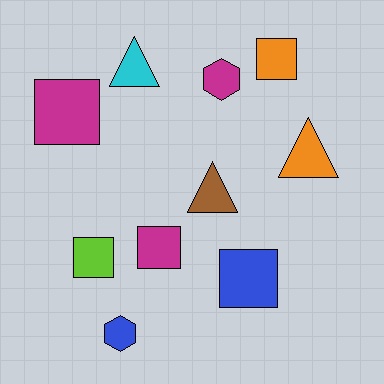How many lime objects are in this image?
There is 1 lime object.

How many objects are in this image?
There are 10 objects.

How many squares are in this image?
There are 5 squares.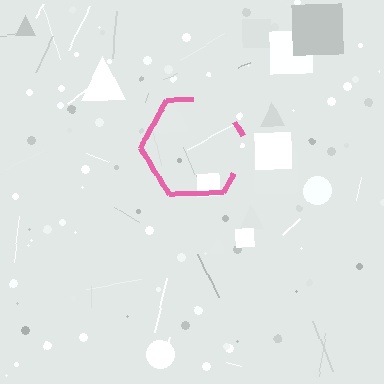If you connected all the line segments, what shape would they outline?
They would outline a hexagon.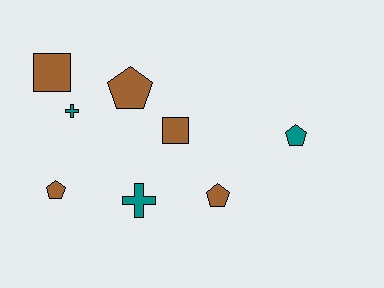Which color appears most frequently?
Brown, with 5 objects.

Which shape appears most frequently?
Pentagon, with 4 objects.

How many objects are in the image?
There are 8 objects.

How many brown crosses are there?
There are no brown crosses.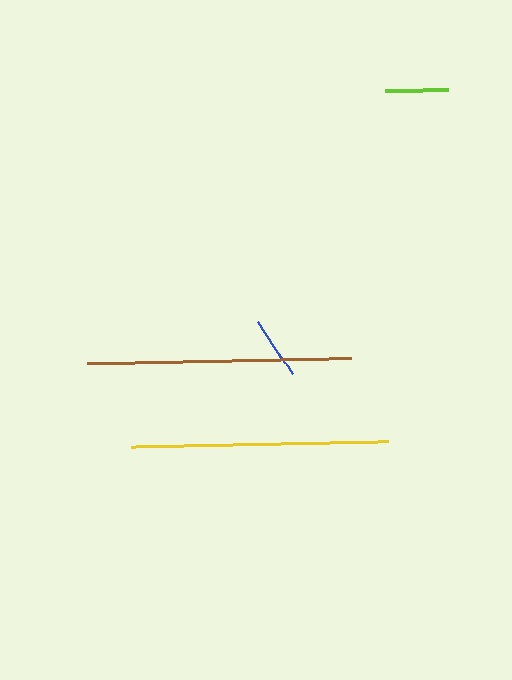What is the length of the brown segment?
The brown segment is approximately 264 pixels long.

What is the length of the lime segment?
The lime segment is approximately 64 pixels long.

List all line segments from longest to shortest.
From longest to shortest: brown, yellow, lime, blue.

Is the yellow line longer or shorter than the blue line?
The yellow line is longer than the blue line.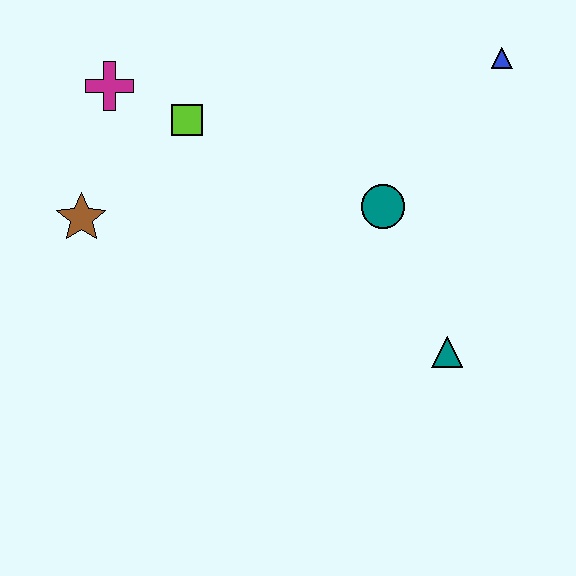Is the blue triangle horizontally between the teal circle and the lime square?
No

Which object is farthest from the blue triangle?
The brown star is farthest from the blue triangle.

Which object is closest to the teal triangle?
The teal circle is closest to the teal triangle.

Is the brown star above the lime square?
No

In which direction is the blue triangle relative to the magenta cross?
The blue triangle is to the right of the magenta cross.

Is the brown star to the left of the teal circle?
Yes